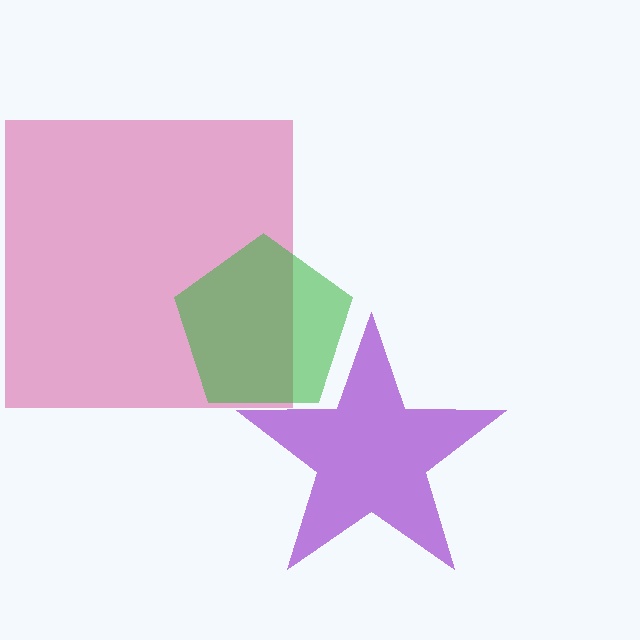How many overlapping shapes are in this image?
There are 3 overlapping shapes in the image.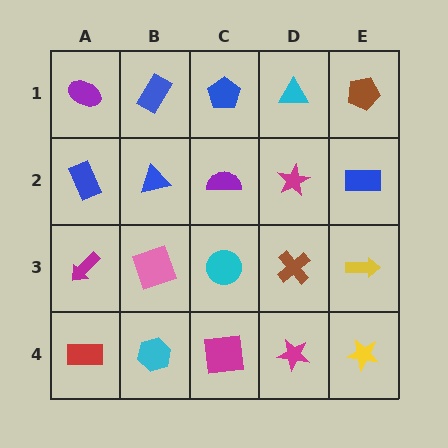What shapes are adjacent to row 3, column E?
A blue rectangle (row 2, column E), a yellow star (row 4, column E), a brown cross (row 3, column D).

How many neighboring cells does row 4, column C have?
3.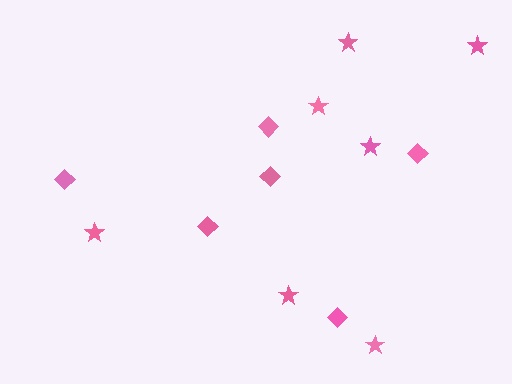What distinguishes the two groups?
There are 2 groups: one group of diamonds (6) and one group of stars (7).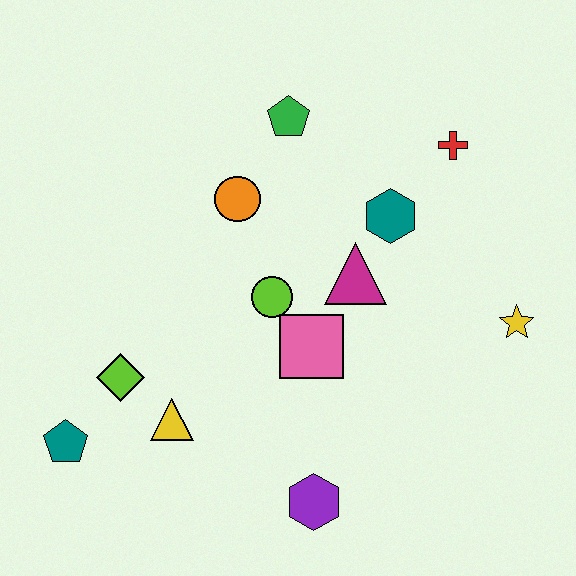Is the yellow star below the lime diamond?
No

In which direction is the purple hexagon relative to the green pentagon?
The purple hexagon is below the green pentagon.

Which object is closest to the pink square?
The lime circle is closest to the pink square.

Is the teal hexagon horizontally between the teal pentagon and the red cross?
Yes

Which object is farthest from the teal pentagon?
The red cross is farthest from the teal pentagon.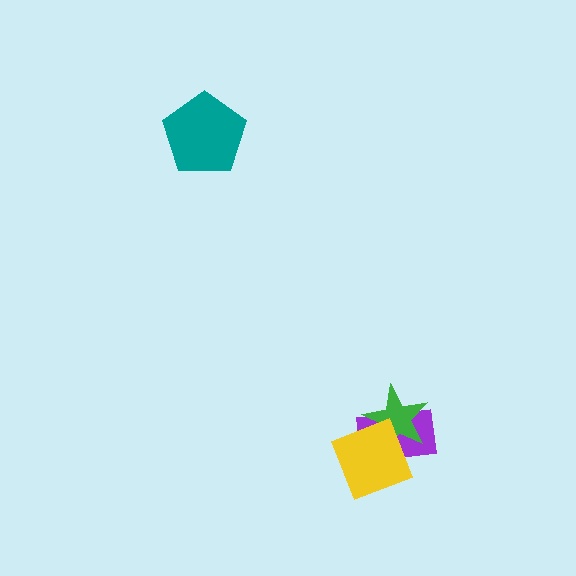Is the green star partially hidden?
Yes, it is partially covered by another shape.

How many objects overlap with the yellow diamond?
2 objects overlap with the yellow diamond.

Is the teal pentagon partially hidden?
No, no other shape covers it.